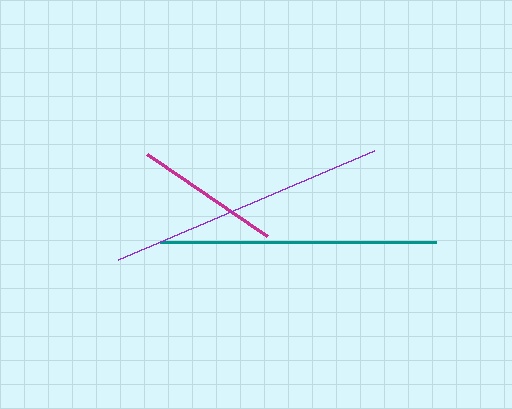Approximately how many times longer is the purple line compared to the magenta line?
The purple line is approximately 1.9 times the length of the magenta line.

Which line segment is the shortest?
The magenta line is the shortest at approximately 146 pixels.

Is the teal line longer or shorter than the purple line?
The purple line is longer than the teal line.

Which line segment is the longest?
The purple line is the longest at approximately 278 pixels.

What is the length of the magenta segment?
The magenta segment is approximately 146 pixels long.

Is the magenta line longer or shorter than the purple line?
The purple line is longer than the magenta line.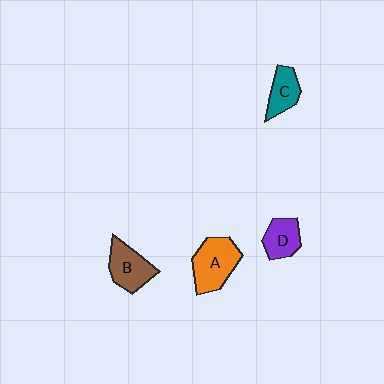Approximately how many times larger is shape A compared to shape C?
Approximately 1.6 times.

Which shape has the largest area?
Shape A (orange).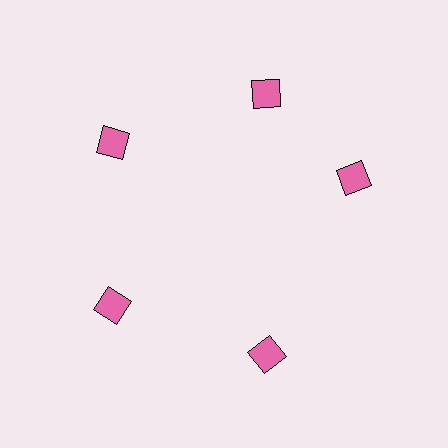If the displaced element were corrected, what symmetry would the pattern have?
It would have 5-fold rotational symmetry — the pattern would map onto itself every 72 degrees.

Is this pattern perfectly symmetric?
No. The 5 pink diamonds are arranged in a ring, but one element near the 3 o'clock position is rotated out of alignment along the ring, breaking the 5-fold rotational symmetry.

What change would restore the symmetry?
The symmetry would be restored by rotating it back into even spacing with its neighbors so that all 5 diamonds sit at equal angles and equal distance from the center.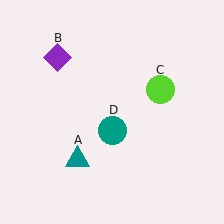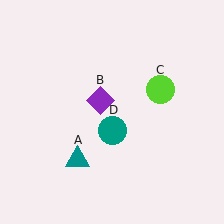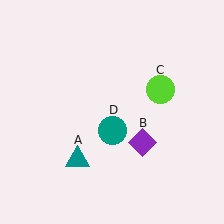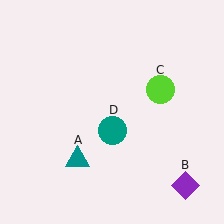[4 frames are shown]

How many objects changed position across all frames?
1 object changed position: purple diamond (object B).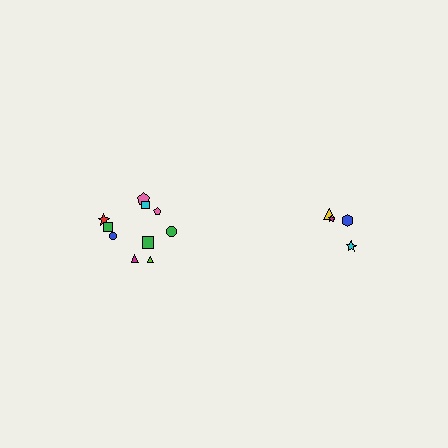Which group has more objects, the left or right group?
The left group.